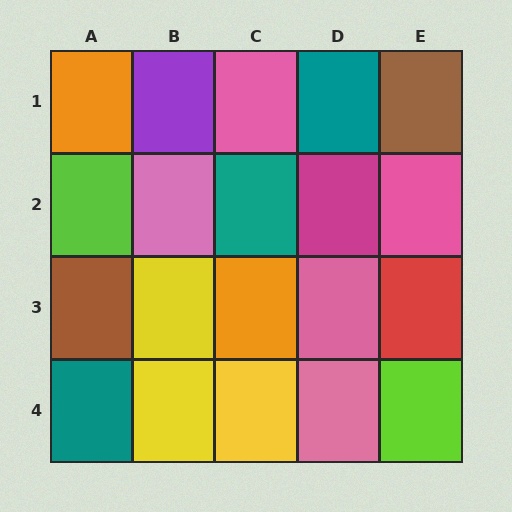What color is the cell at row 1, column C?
Pink.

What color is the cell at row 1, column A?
Orange.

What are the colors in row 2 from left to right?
Lime, pink, teal, magenta, pink.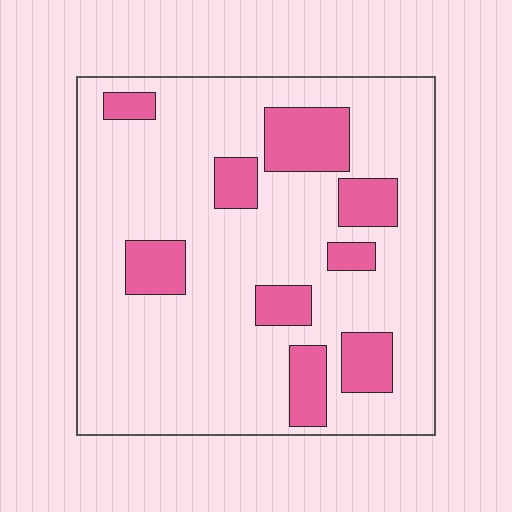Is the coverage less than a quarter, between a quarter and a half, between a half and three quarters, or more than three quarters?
Less than a quarter.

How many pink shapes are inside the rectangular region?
9.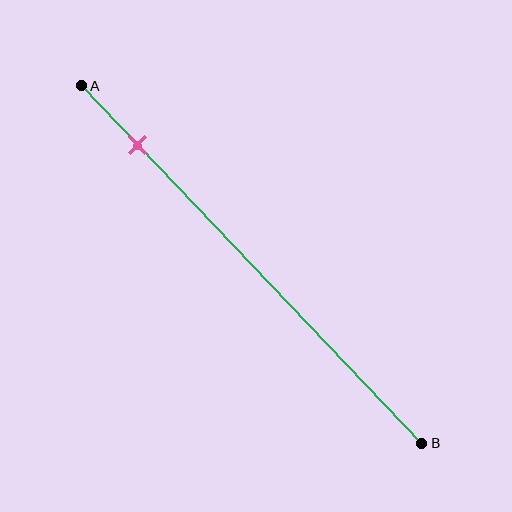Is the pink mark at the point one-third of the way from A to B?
No, the mark is at about 15% from A, not at the 33% one-third point.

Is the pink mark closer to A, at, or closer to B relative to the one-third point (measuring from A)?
The pink mark is closer to point A than the one-third point of segment AB.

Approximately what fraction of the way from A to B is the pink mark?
The pink mark is approximately 15% of the way from A to B.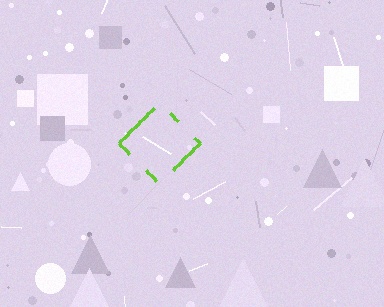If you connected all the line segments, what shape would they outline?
They would outline a diamond.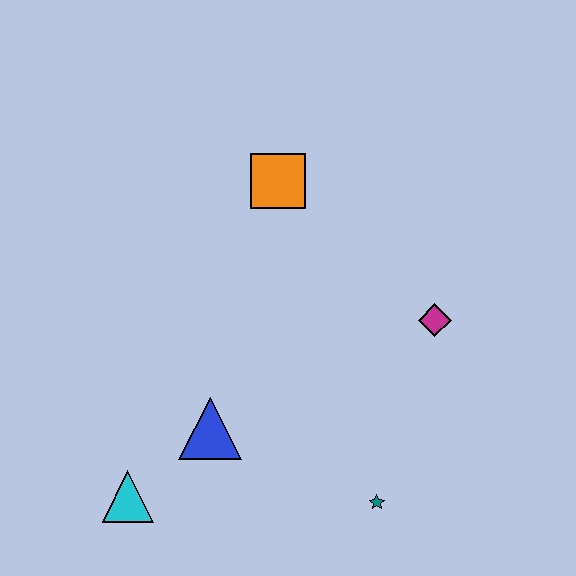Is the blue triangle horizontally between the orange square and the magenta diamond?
No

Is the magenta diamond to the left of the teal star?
No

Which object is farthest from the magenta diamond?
The cyan triangle is farthest from the magenta diamond.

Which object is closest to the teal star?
The blue triangle is closest to the teal star.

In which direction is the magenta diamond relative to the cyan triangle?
The magenta diamond is to the right of the cyan triangle.